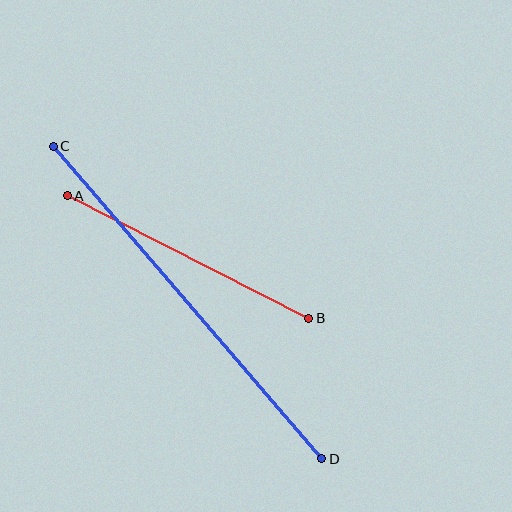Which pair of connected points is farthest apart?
Points C and D are farthest apart.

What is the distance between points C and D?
The distance is approximately 412 pixels.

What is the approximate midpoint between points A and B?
The midpoint is at approximately (188, 257) pixels.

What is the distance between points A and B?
The distance is approximately 271 pixels.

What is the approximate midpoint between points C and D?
The midpoint is at approximately (187, 303) pixels.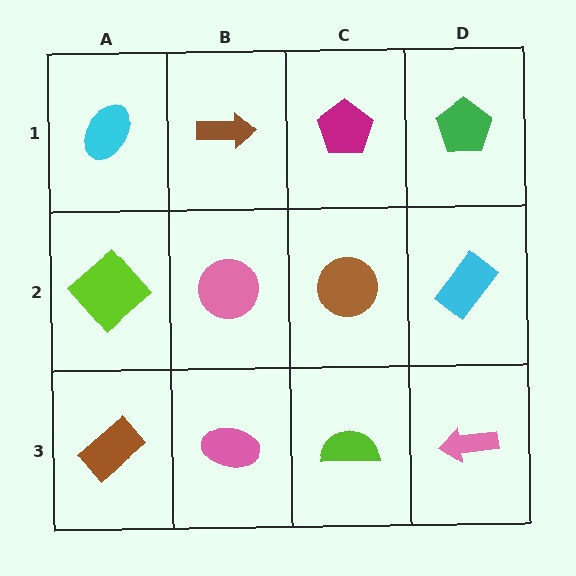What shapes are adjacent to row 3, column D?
A cyan rectangle (row 2, column D), a lime semicircle (row 3, column C).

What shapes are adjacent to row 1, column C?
A brown circle (row 2, column C), a brown arrow (row 1, column B), a green pentagon (row 1, column D).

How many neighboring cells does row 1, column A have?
2.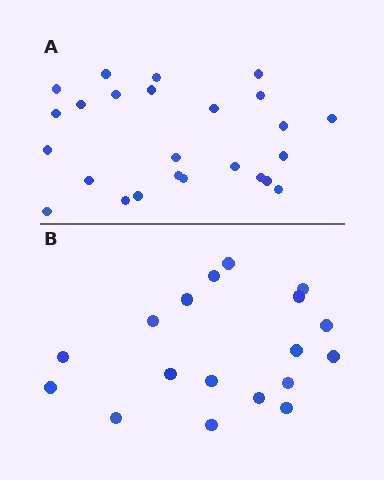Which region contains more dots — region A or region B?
Region A (the top region) has more dots.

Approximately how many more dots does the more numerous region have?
Region A has roughly 8 or so more dots than region B.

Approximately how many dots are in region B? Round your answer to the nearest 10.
About 20 dots. (The exact count is 18, which rounds to 20.)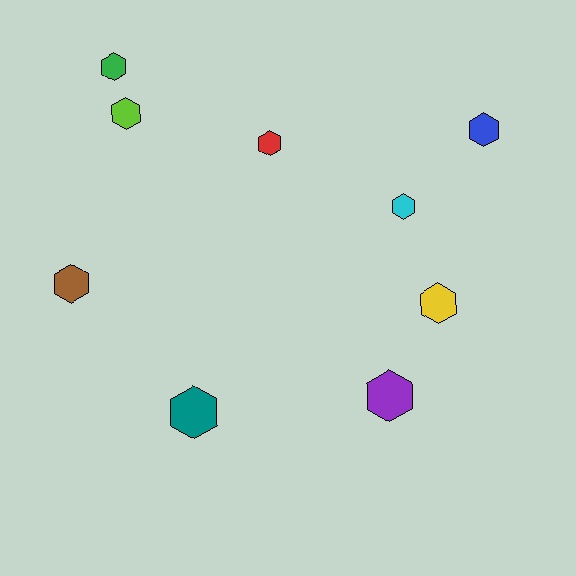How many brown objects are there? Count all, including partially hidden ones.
There is 1 brown object.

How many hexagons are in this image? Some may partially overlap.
There are 9 hexagons.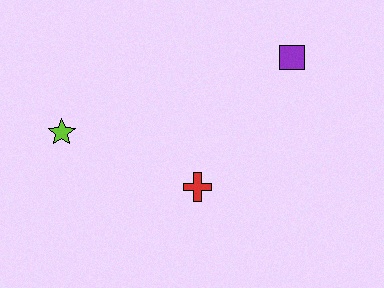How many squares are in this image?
There is 1 square.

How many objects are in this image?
There are 3 objects.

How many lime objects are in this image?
There is 1 lime object.